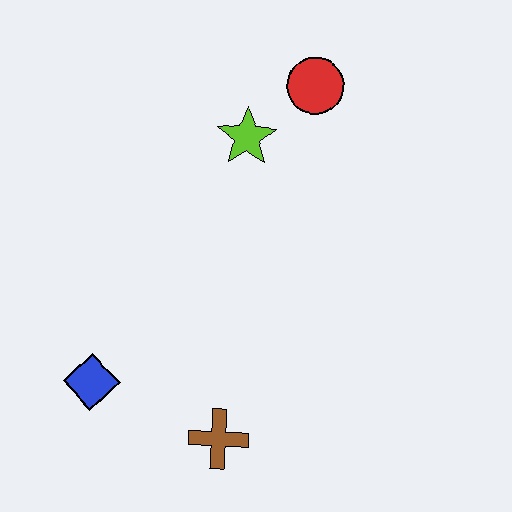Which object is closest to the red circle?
The lime star is closest to the red circle.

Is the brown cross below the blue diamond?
Yes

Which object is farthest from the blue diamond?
The red circle is farthest from the blue diamond.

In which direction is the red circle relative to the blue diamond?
The red circle is above the blue diamond.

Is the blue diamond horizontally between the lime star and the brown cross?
No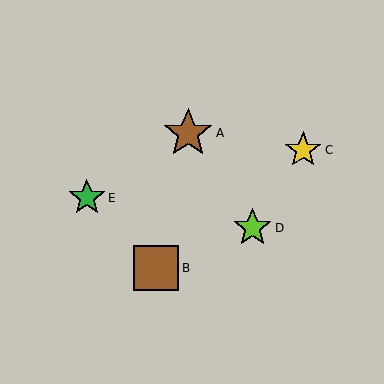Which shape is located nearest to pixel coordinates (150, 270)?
The brown square (labeled B) at (156, 268) is nearest to that location.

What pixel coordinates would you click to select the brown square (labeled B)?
Click at (156, 268) to select the brown square B.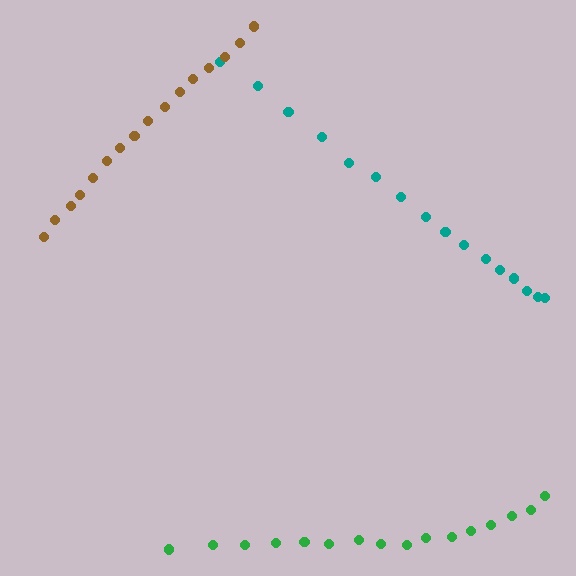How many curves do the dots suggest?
There are 3 distinct paths.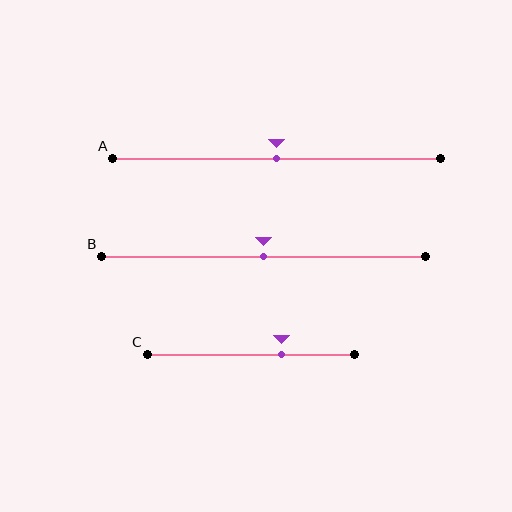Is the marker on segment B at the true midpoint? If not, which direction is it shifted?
Yes, the marker on segment B is at the true midpoint.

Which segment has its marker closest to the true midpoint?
Segment A has its marker closest to the true midpoint.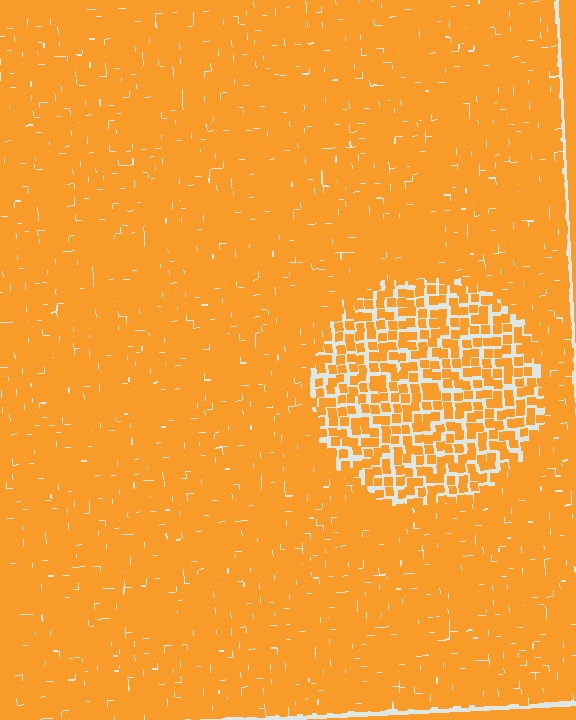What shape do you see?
I see a circle.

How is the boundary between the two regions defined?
The boundary is defined by a change in element density (approximately 1.9x ratio). All elements are the same color, size, and shape.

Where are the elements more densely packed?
The elements are more densely packed outside the circle boundary.